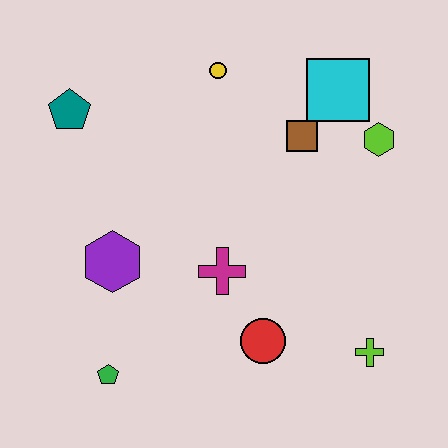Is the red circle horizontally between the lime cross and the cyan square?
No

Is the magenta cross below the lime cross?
No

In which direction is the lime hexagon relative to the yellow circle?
The lime hexagon is to the right of the yellow circle.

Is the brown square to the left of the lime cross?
Yes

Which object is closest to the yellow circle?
The brown square is closest to the yellow circle.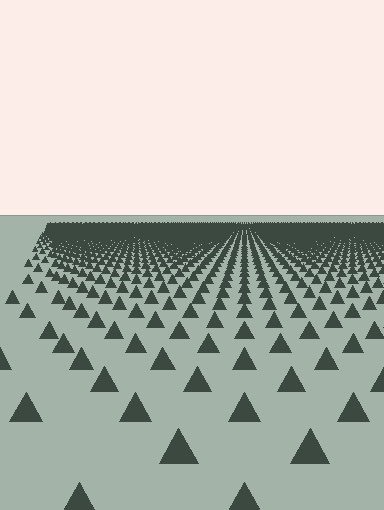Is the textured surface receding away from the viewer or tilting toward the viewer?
The surface is receding away from the viewer. Texture elements get smaller and denser toward the top.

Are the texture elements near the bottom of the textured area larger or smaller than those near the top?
Larger. Near the bottom, elements are closer to the viewer and appear at a bigger on-screen size.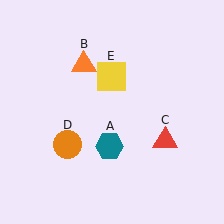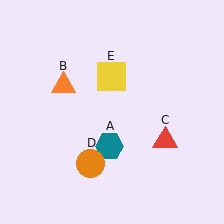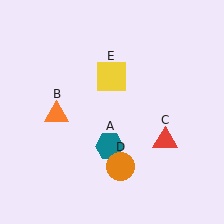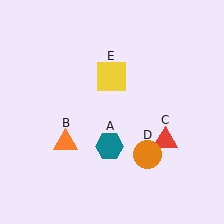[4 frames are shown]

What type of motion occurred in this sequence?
The orange triangle (object B), orange circle (object D) rotated counterclockwise around the center of the scene.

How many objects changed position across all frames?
2 objects changed position: orange triangle (object B), orange circle (object D).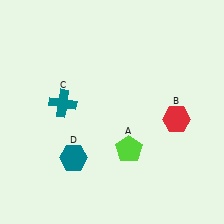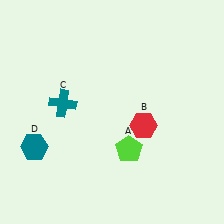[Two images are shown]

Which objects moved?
The objects that moved are: the red hexagon (B), the teal hexagon (D).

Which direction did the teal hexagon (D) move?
The teal hexagon (D) moved left.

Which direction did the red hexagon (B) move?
The red hexagon (B) moved left.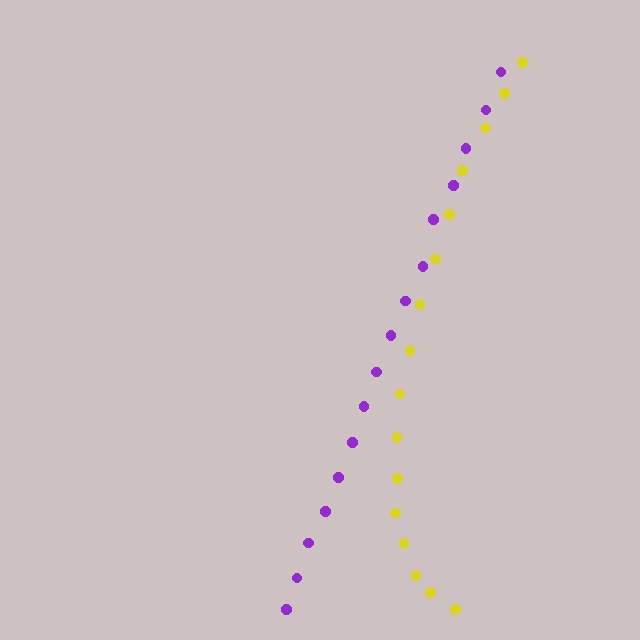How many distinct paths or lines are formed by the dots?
There are 2 distinct paths.